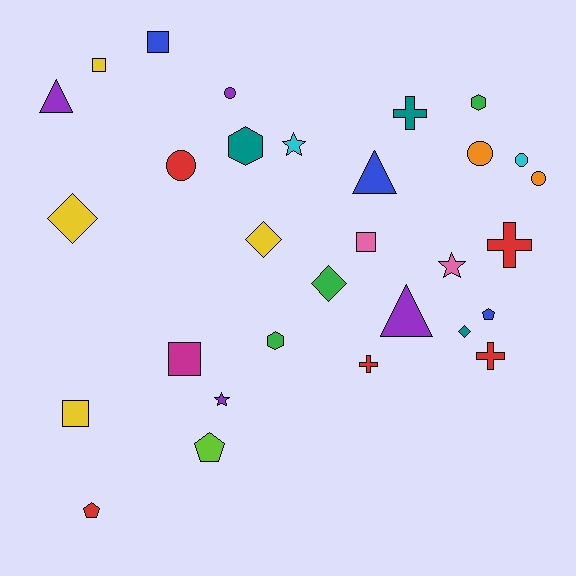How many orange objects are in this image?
There are 2 orange objects.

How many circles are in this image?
There are 5 circles.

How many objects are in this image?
There are 30 objects.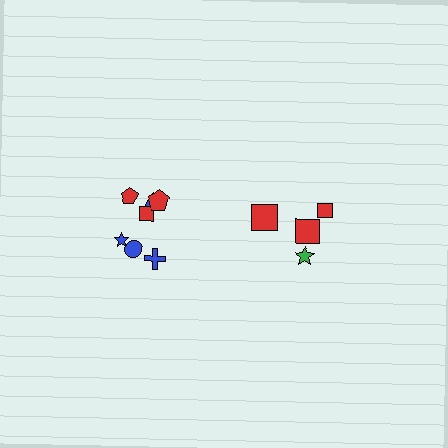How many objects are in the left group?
There are 7 objects.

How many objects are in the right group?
There are 4 objects.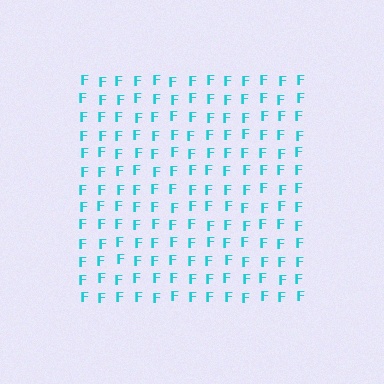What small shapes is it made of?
It is made of small letter F's.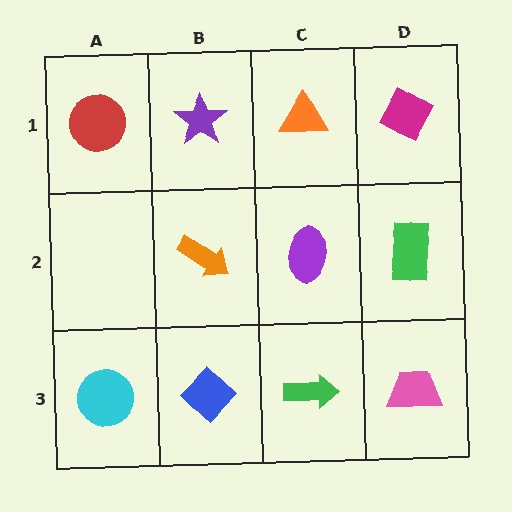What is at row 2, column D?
A green rectangle.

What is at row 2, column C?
A purple ellipse.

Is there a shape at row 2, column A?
No, that cell is empty.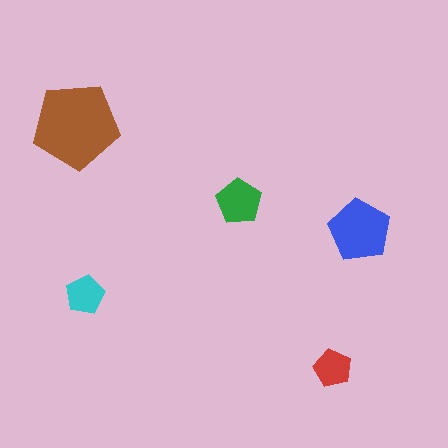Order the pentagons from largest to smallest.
the brown one, the blue one, the green one, the cyan one, the red one.